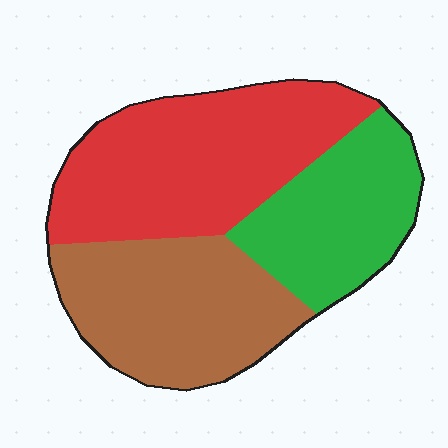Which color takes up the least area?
Green, at roughly 25%.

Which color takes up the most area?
Red, at roughly 40%.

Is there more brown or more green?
Brown.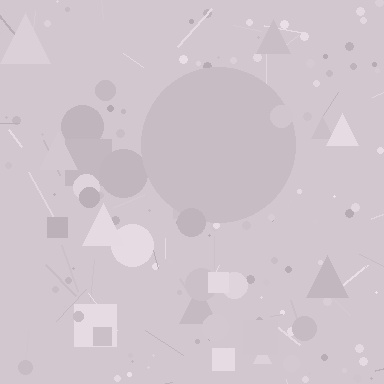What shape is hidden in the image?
A circle is hidden in the image.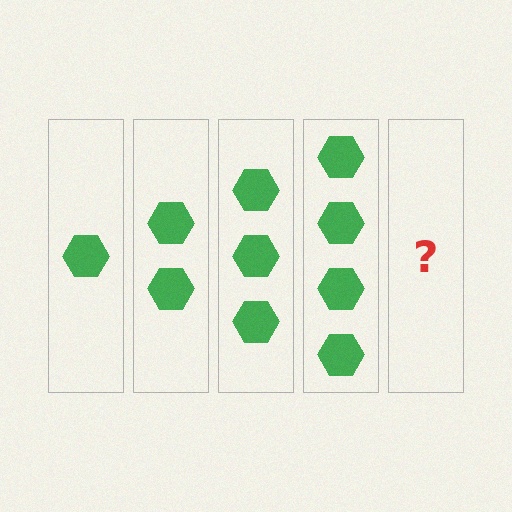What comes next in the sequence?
The next element should be 5 hexagons.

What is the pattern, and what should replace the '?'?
The pattern is that each step adds one more hexagon. The '?' should be 5 hexagons.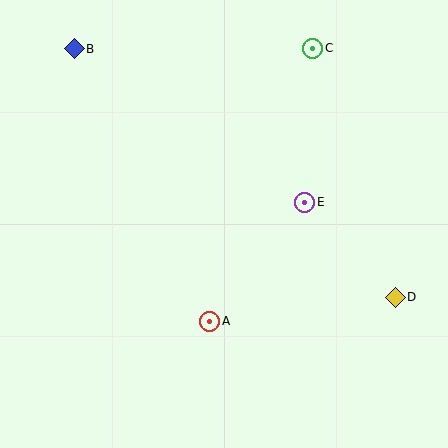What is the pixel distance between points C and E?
The distance between C and E is 155 pixels.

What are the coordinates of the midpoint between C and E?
The midpoint between C and E is at (309, 125).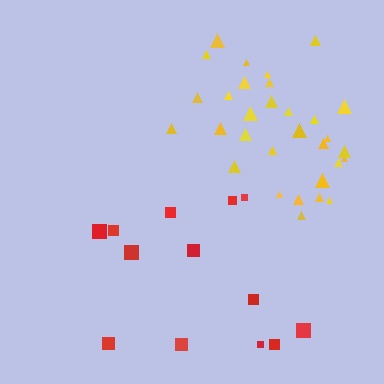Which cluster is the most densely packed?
Yellow.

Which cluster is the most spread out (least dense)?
Red.